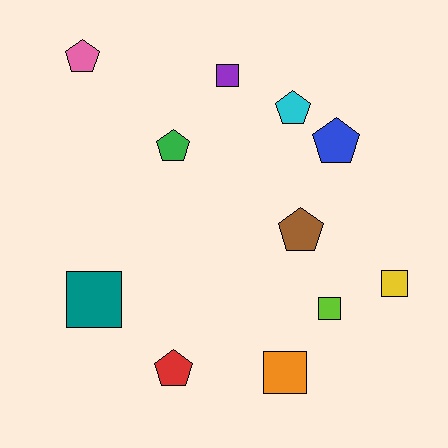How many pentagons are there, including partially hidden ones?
There are 6 pentagons.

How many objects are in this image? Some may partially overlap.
There are 11 objects.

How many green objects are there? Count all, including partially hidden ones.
There is 1 green object.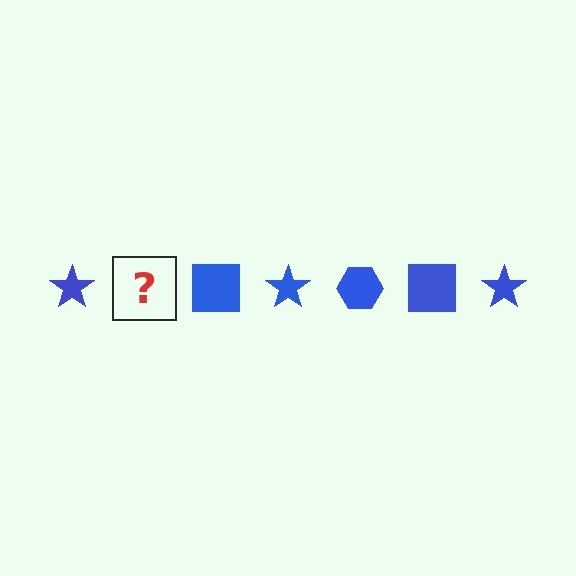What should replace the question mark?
The question mark should be replaced with a blue hexagon.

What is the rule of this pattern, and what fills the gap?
The rule is that the pattern cycles through star, hexagon, square shapes in blue. The gap should be filled with a blue hexagon.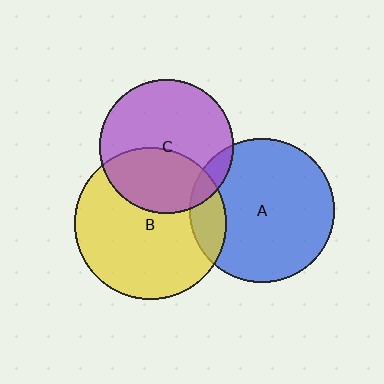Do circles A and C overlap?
Yes.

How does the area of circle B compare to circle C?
Approximately 1.3 times.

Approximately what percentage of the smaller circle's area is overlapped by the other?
Approximately 10%.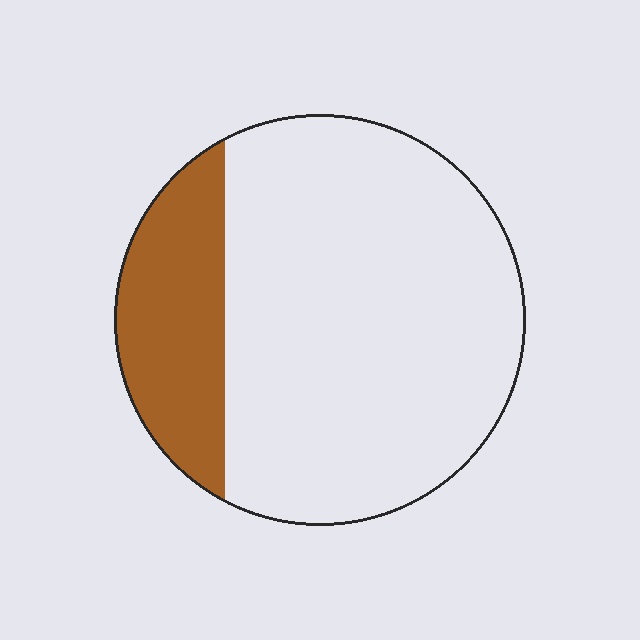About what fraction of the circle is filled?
About one fifth (1/5).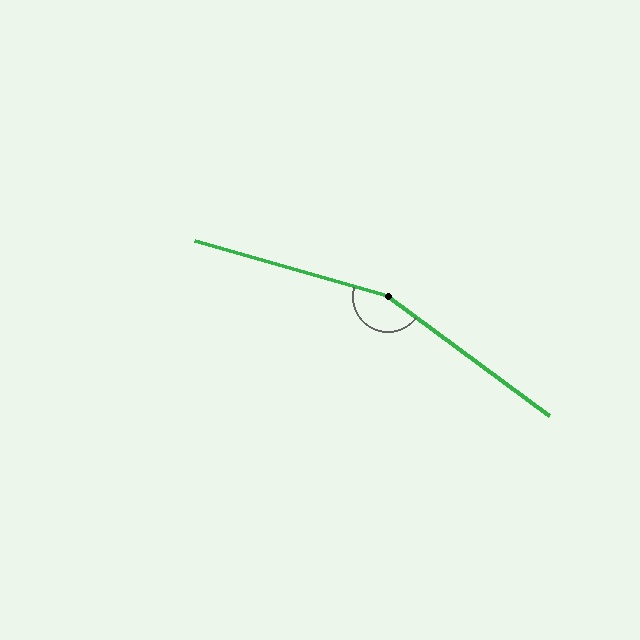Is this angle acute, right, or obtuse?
It is obtuse.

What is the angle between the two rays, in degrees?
Approximately 160 degrees.